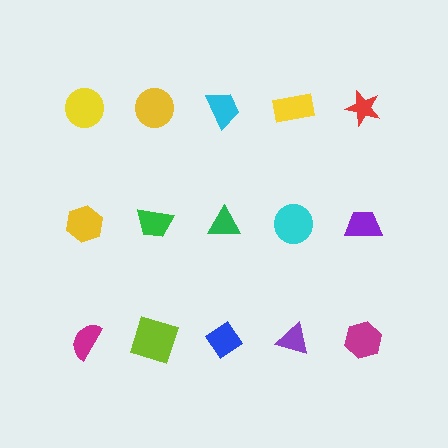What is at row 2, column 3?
A green triangle.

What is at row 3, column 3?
A blue diamond.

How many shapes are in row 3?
5 shapes.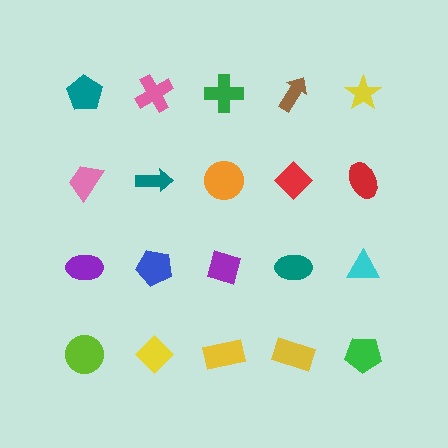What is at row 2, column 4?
A red diamond.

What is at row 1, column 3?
A green cross.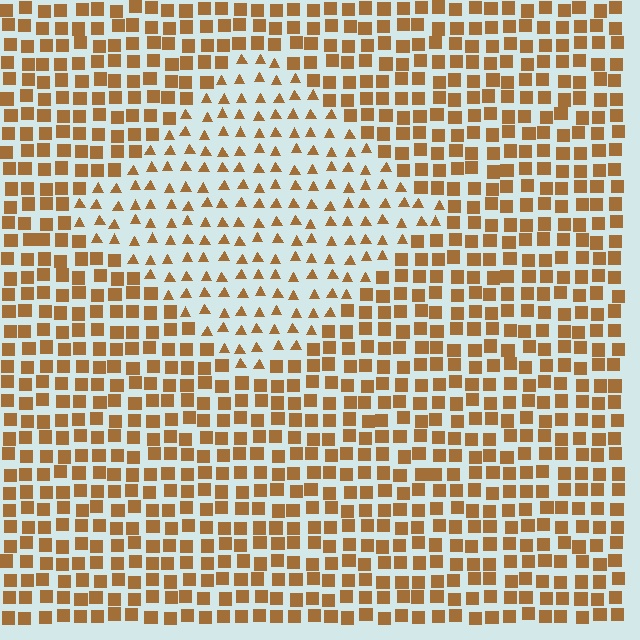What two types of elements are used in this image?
The image uses triangles inside the diamond region and squares outside it.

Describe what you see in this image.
The image is filled with small brown elements arranged in a uniform grid. A diamond-shaped region contains triangles, while the surrounding area contains squares. The boundary is defined purely by the change in element shape.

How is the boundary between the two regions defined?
The boundary is defined by a change in element shape: triangles inside vs. squares outside. All elements share the same color and spacing.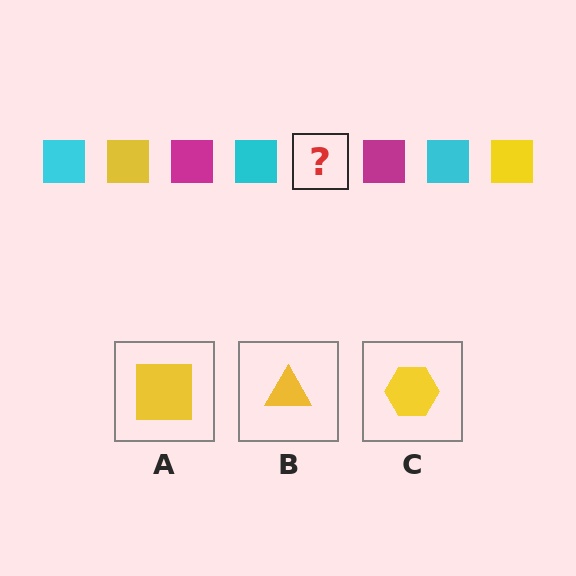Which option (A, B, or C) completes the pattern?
A.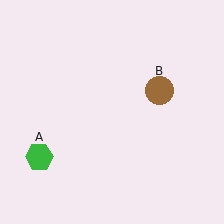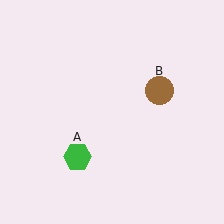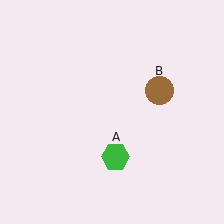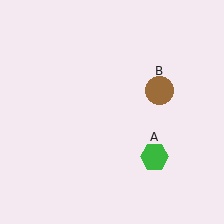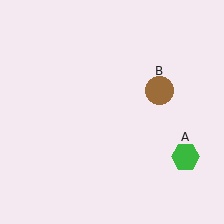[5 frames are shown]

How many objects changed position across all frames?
1 object changed position: green hexagon (object A).